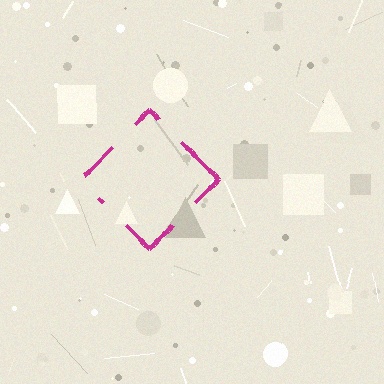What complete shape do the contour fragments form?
The contour fragments form a diamond.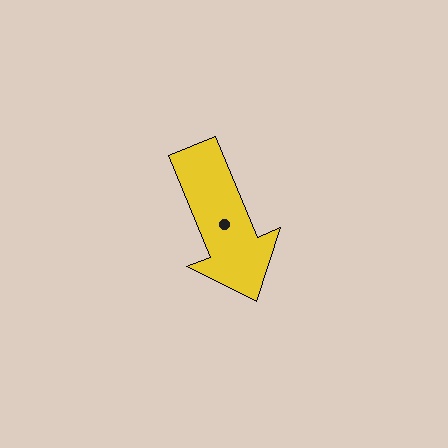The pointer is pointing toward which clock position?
Roughly 5 o'clock.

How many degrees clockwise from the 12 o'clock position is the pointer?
Approximately 157 degrees.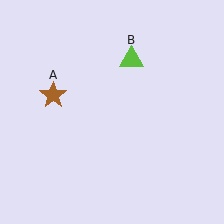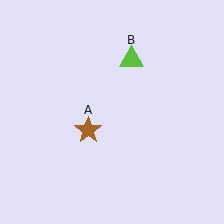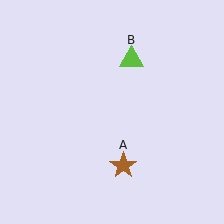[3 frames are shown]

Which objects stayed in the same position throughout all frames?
Lime triangle (object B) remained stationary.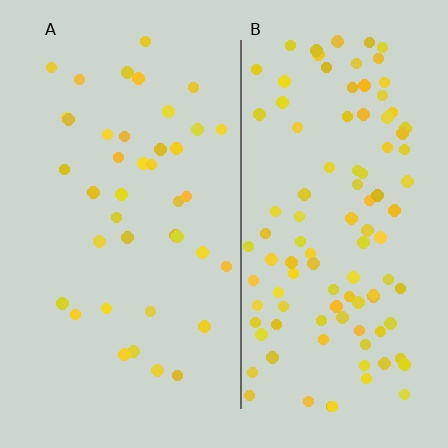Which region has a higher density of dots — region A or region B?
B (the right).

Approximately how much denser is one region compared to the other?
Approximately 2.6× — region B over region A.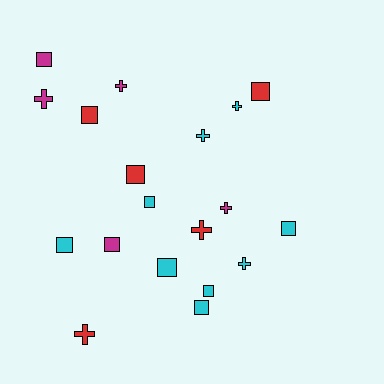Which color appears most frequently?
Cyan, with 9 objects.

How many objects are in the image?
There are 19 objects.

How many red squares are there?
There are 3 red squares.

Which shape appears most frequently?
Square, with 11 objects.